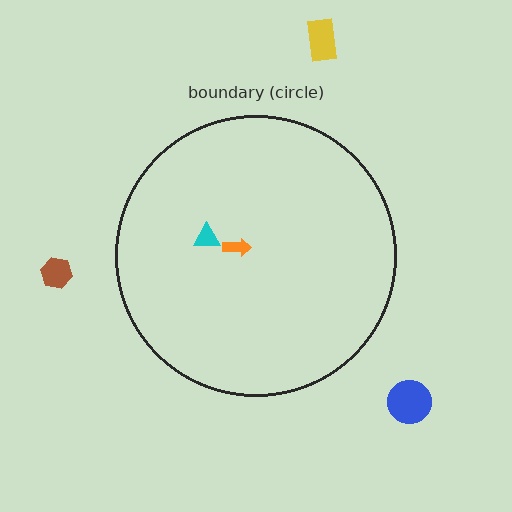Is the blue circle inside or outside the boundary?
Outside.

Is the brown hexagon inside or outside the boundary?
Outside.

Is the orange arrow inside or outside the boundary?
Inside.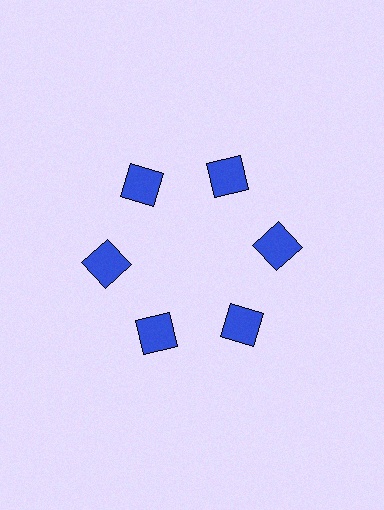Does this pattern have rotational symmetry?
Yes, this pattern has 6-fold rotational symmetry. It looks the same after rotating 60 degrees around the center.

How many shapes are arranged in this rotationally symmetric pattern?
There are 6 shapes, arranged in 6 groups of 1.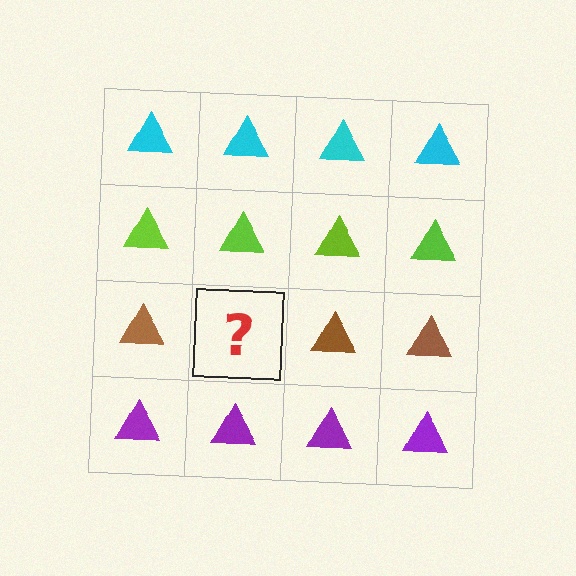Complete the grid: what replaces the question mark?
The question mark should be replaced with a brown triangle.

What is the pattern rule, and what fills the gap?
The rule is that each row has a consistent color. The gap should be filled with a brown triangle.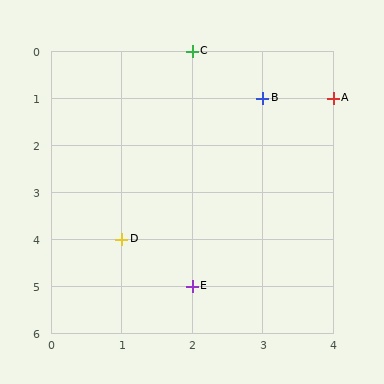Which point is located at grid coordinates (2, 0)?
Point C is at (2, 0).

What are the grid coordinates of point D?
Point D is at grid coordinates (1, 4).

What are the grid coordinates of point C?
Point C is at grid coordinates (2, 0).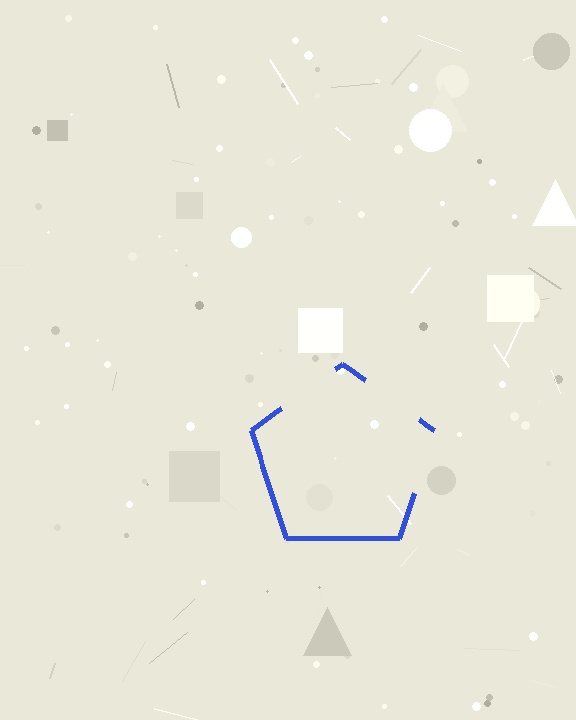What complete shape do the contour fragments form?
The contour fragments form a pentagon.